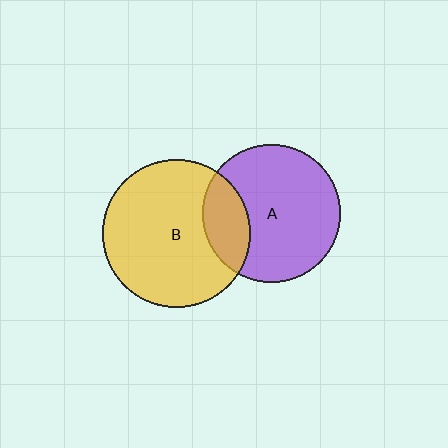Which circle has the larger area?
Circle B (yellow).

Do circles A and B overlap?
Yes.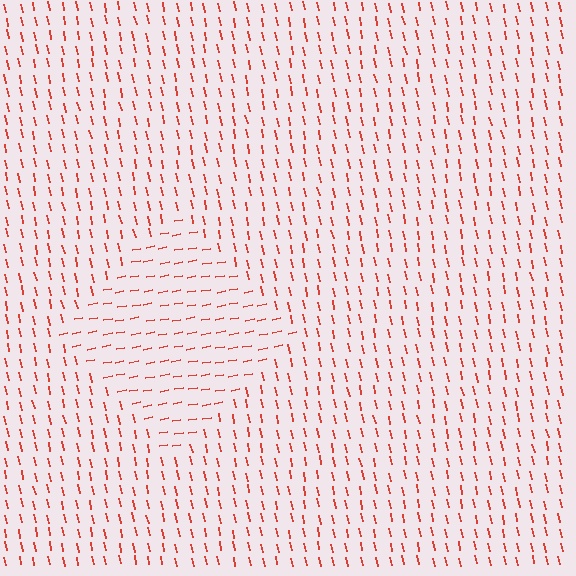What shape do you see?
I see a diamond.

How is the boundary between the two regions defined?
The boundary is defined purely by a change in line orientation (approximately 89 degrees difference). All lines are the same color and thickness.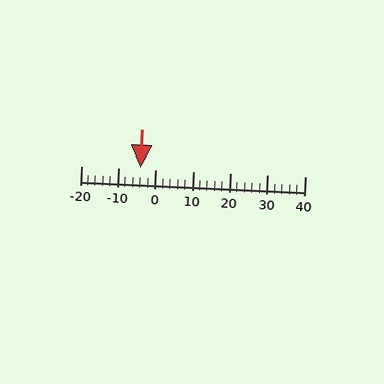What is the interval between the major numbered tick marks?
The major tick marks are spaced 10 units apart.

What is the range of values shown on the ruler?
The ruler shows values from -20 to 40.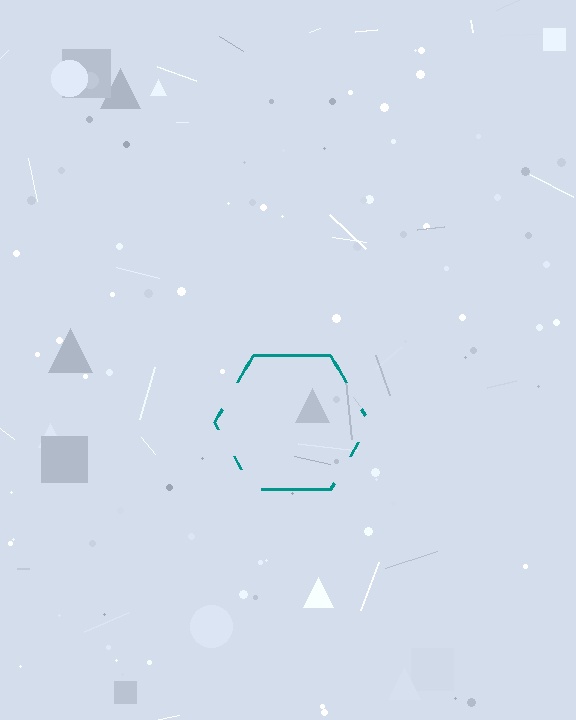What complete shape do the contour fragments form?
The contour fragments form a hexagon.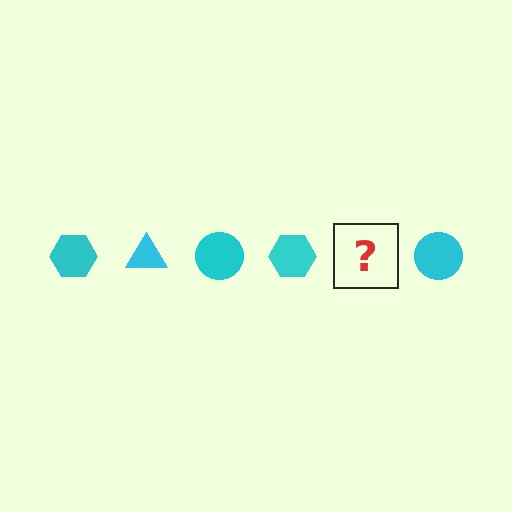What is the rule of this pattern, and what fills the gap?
The rule is that the pattern cycles through hexagon, triangle, circle shapes in cyan. The gap should be filled with a cyan triangle.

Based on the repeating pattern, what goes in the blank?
The blank should be a cyan triangle.